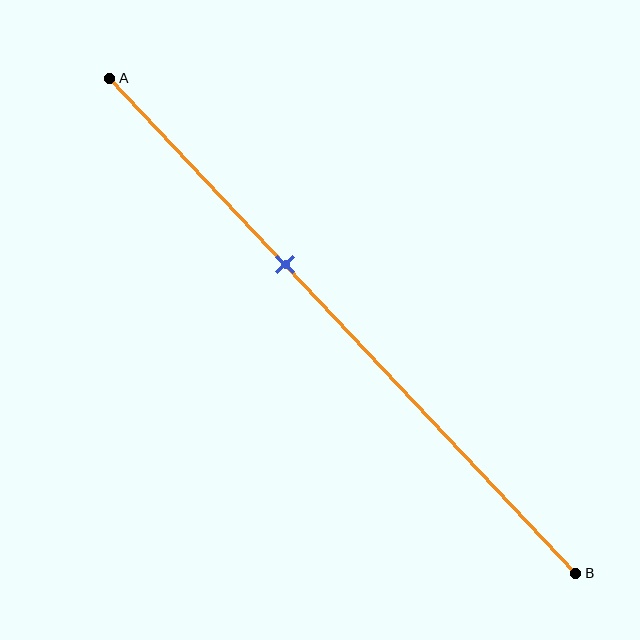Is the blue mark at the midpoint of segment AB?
No, the mark is at about 40% from A, not at the 50% midpoint.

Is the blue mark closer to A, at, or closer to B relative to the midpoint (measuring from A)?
The blue mark is closer to point A than the midpoint of segment AB.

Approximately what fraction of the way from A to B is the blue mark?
The blue mark is approximately 40% of the way from A to B.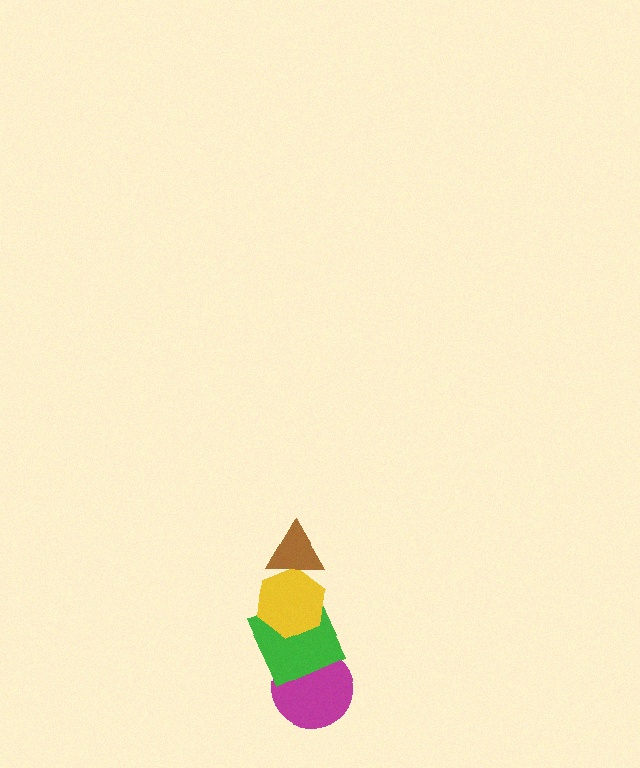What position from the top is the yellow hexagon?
The yellow hexagon is 2nd from the top.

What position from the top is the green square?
The green square is 3rd from the top.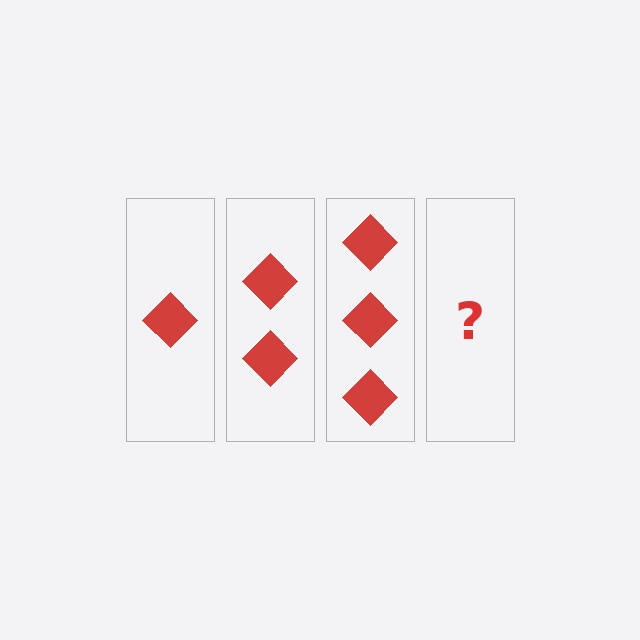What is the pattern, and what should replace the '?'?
The pattern is that each step adds one more diamond. The '?' should be 4 diamonds.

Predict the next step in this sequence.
The next step is 4 diamonds.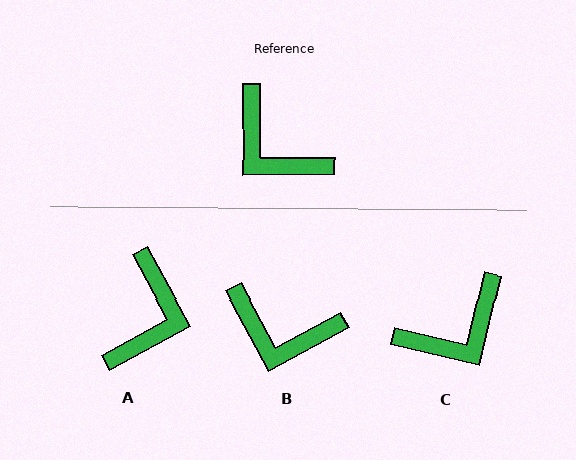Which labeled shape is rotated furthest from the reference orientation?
A, about 118 degrees away.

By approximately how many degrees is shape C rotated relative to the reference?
Approximately 76 degrees counter-clockwise.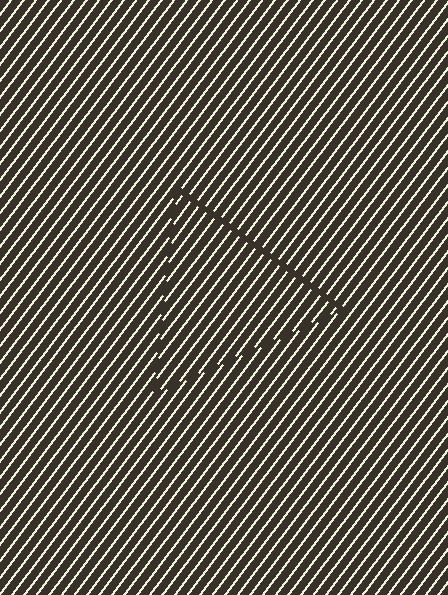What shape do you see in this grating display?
An illusory triangle. The interior of the shape contains the same grating, shifted by half a period — the contour is defined by the phase discontinuity where line-ends from the inner and outer gratings abut.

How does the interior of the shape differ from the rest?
The interior of the shape contains the same grating, shifted by half a period — the contour is defined by the phase discontinuity where line-ends from the inner and outer gratings abut.